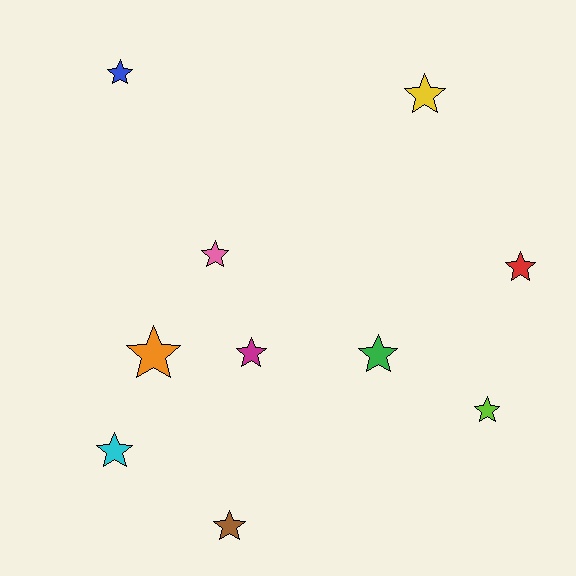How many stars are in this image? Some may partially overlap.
There are 10 stars.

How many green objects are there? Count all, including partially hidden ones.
There is 1 green object.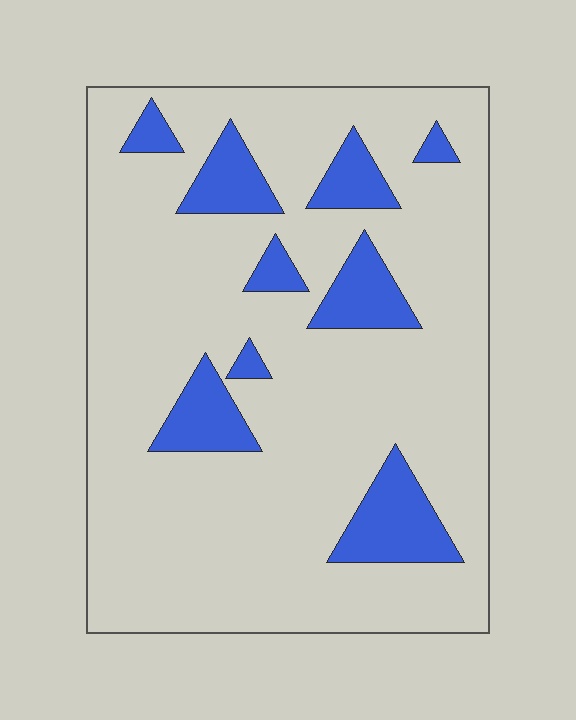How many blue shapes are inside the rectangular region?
9.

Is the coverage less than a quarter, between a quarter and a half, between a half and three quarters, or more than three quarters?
Less than a quarter.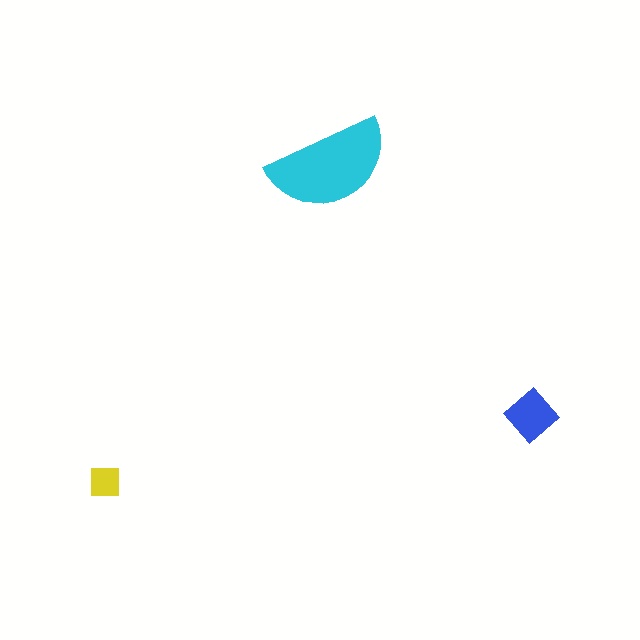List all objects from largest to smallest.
The cyan semicircle, the blue diamond, the yellow square.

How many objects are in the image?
There are 3 objects in the image.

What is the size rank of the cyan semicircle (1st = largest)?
1st.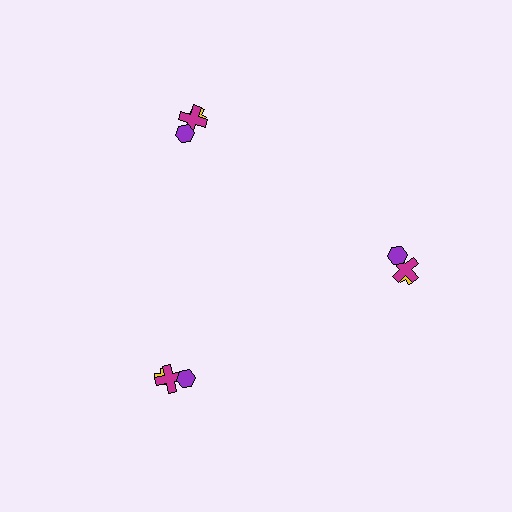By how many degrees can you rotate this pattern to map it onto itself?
The pattern maps onto itself every 120 degrees of rotation.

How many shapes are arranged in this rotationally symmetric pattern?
There are 9 shapes, arranged in 3 groups of 3.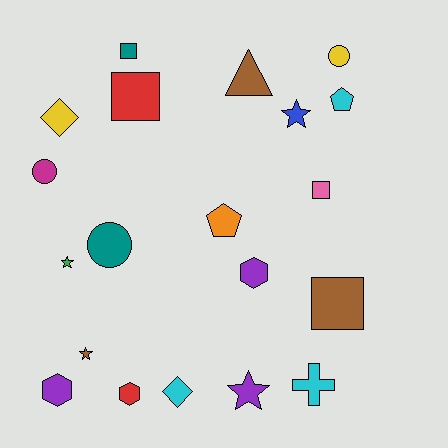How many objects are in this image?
There are 20 objects.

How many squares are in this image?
There are 4 squares.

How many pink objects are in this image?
There is 1 pink object.